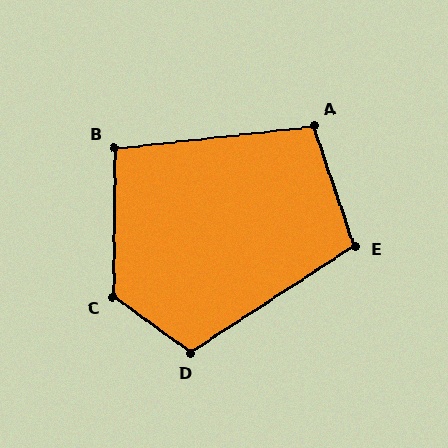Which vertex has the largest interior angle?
C, at approximately 125 degrees.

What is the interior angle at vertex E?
Approximately 104 degrees (obtuse).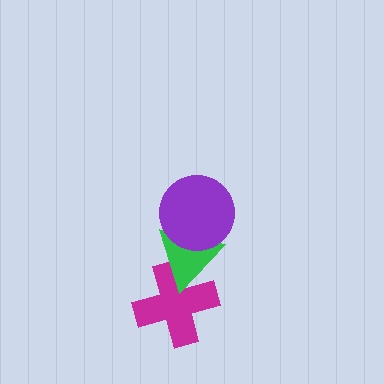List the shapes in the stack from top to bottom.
From top to bottom: the purple circle, the green triangle, the magenta cross.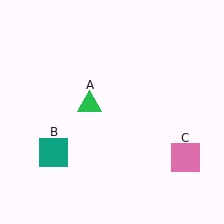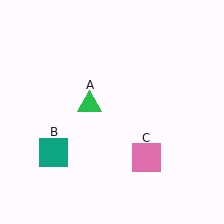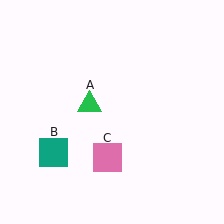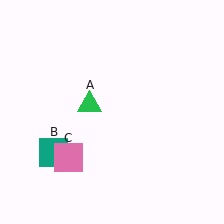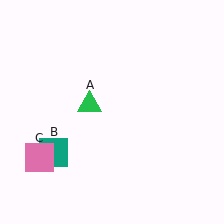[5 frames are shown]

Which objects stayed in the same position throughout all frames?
Green triangle (object A) and teal square (object B) remained stationary.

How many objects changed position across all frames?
1 object changed position: pink square (object C).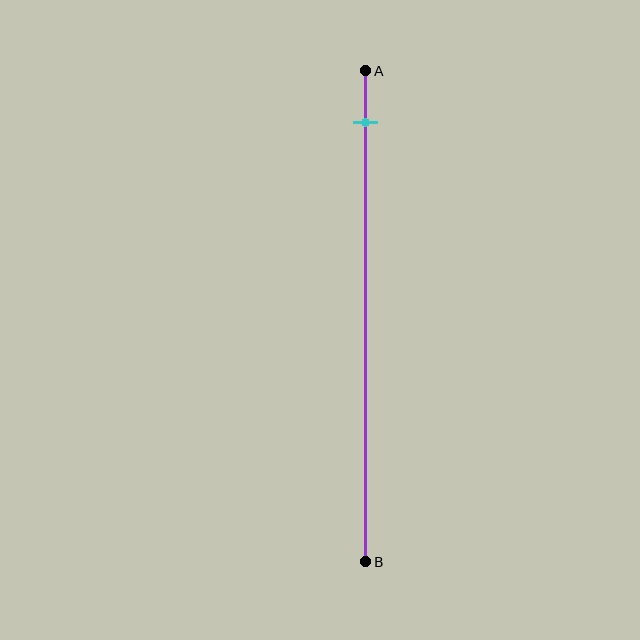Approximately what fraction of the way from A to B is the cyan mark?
The cyan mark is approximately 10% of the way from A to B.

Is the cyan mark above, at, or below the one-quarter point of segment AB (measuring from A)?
The cyan mark is above the one-quarter point of segment AB.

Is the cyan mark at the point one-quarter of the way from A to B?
No, the mark is at about 10% from A, not at the 25% one-quarter point.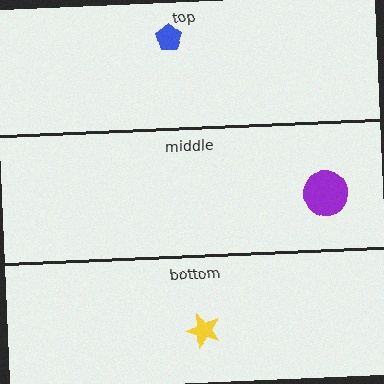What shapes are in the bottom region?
The yellow star.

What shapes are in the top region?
The blue pentagon.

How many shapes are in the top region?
1.